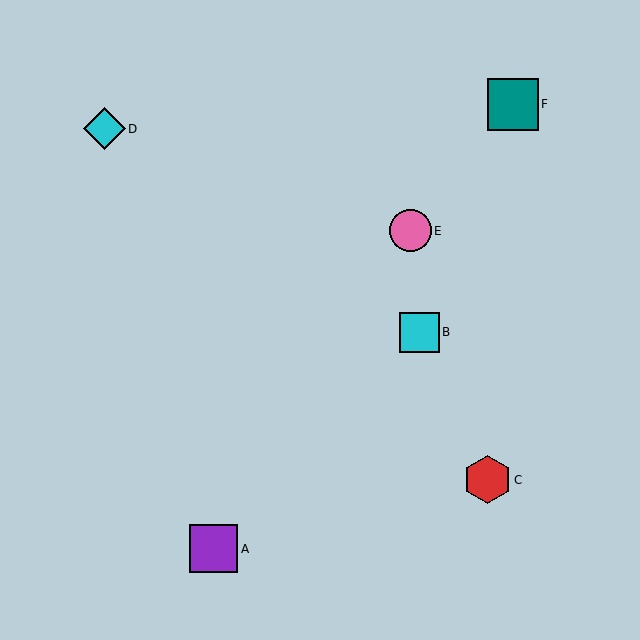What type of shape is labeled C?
Shape C is a red hexagon.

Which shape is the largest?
The teal square (labeled F) is the largest.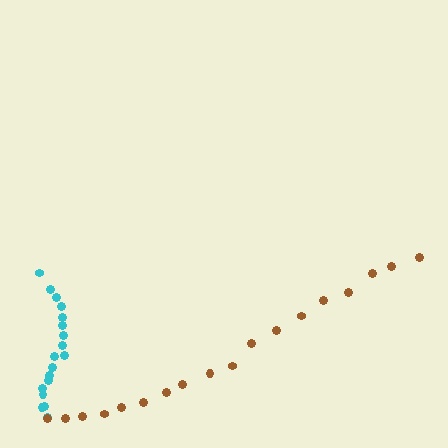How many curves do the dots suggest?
There are 2 distinct paths.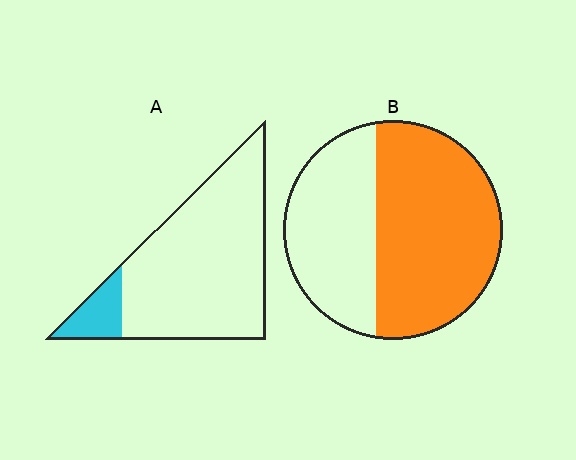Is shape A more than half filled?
No.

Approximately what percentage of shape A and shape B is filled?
A is approximately 10% and B is approximately 60%.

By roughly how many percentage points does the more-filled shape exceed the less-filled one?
By roughly 50 percentage points (B over A).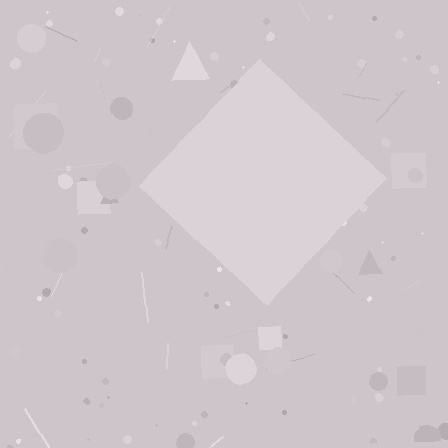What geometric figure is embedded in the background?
A diamond is embedded in the background.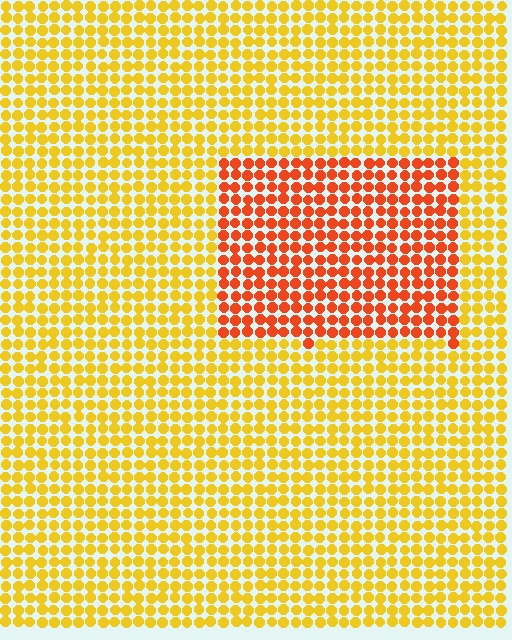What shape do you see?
I see a rectangle.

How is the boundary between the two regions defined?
The boundary is defined purely by a slight shift in hue (about 38 degrees). Spacing, size, and orientation are identical on both sides.